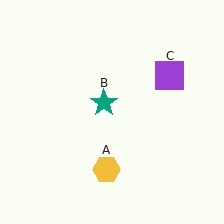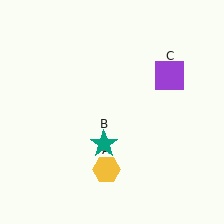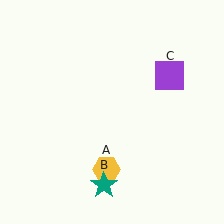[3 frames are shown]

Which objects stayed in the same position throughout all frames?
Yellow hexagon (object A) and purple square (object C) remained stationary.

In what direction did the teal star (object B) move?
The teal star (object B) moved down.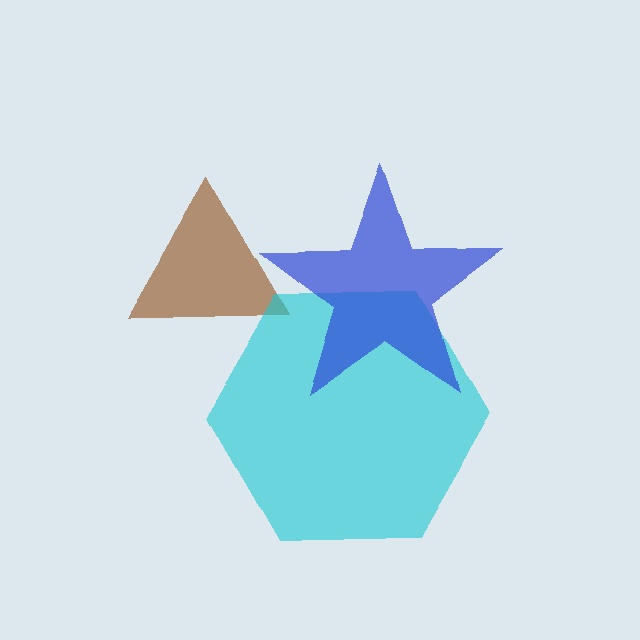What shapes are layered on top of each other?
The layered shapes are: a brown triangle, a cyan hexagon, a blue star.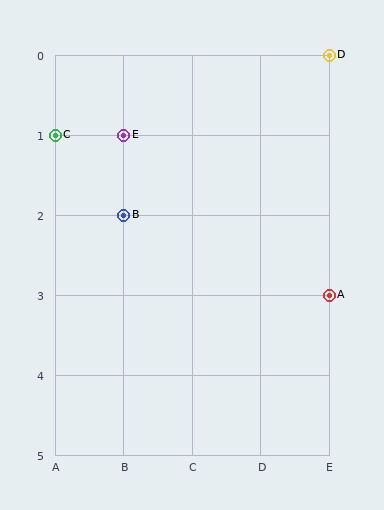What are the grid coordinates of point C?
Point C is at grid coordinates (A, 1).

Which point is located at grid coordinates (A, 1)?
Point C is at (A, 1).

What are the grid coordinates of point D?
Point D is at grid coordinates (E, 0).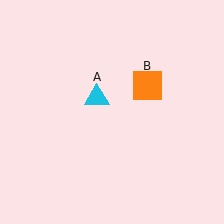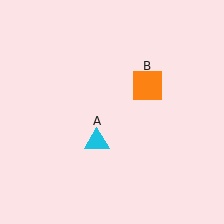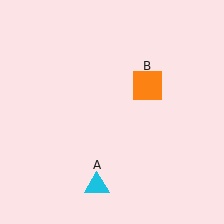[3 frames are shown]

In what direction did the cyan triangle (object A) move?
The cyan triangle (object A) moved down.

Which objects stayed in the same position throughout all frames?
Orange square (object B) remained stationary.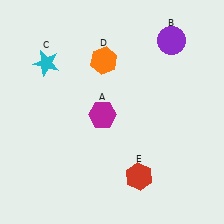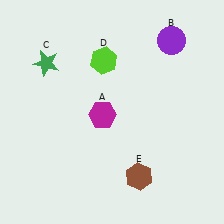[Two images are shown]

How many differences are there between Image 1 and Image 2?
There are 3 differences between the two images.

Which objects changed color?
C changed from cyan to green. D changed from orange to lime. E changed from red to brown.